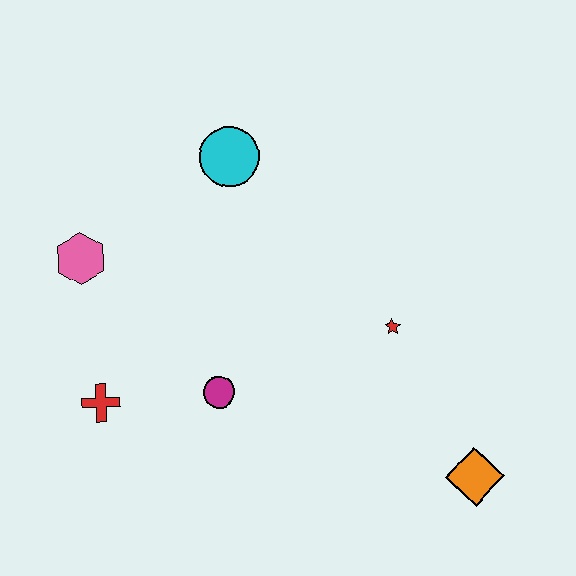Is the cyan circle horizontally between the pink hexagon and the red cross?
No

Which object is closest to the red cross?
The magenta circle is closest to the red cross.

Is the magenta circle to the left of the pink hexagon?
No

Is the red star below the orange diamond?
No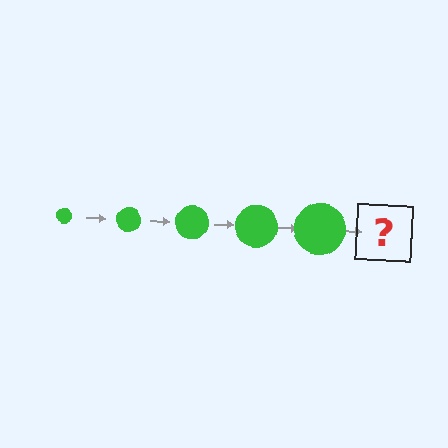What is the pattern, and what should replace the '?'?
The pattern is that the circle gets progressively larger each step. The '?' should be a green circle, larger than the previous one.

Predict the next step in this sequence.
The next step is a green circle, larger than the previous one.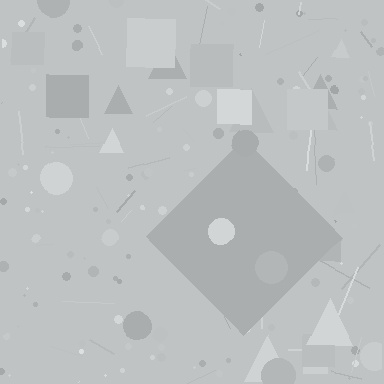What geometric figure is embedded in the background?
A diamond is embedded in the background.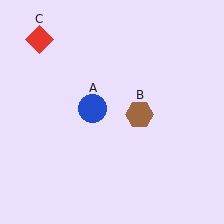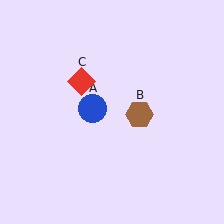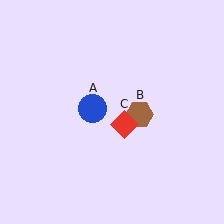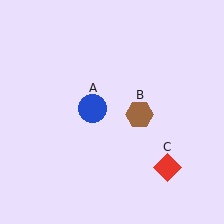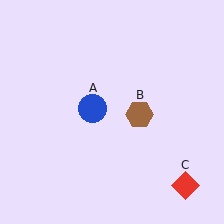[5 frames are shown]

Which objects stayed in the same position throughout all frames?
Blue circle (object A) and brown hexagon (object B) remained stationary.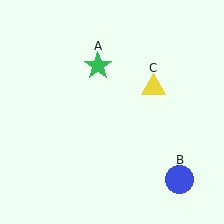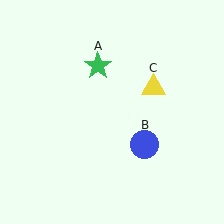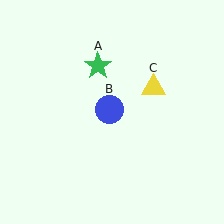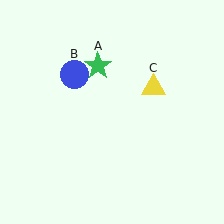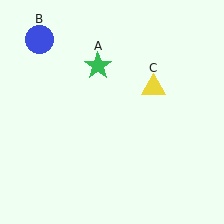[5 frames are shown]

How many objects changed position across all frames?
1 object changed position: blue circle (object B).